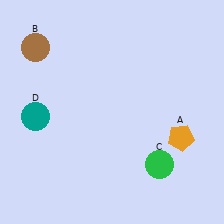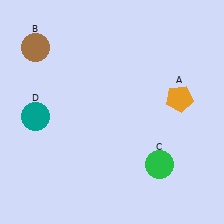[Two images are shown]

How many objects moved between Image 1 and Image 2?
1 object moved between the two images.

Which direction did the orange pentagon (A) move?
The orange pentagon (A) moved up.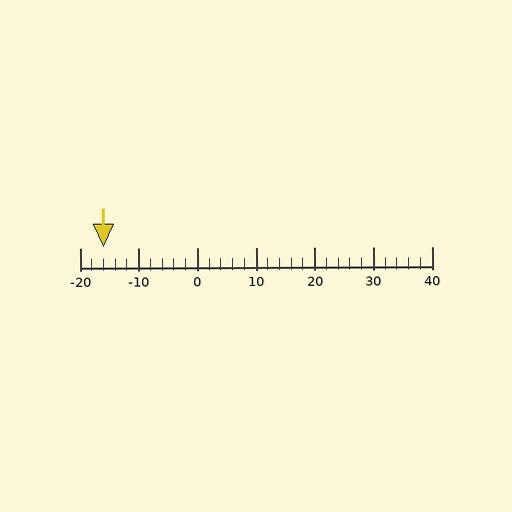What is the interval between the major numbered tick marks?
The major tick marks are spaced 10 units apart.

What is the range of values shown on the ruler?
The ruler shows values from -20 to 40.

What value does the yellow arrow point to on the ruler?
The yellow arrow points to approximately -16.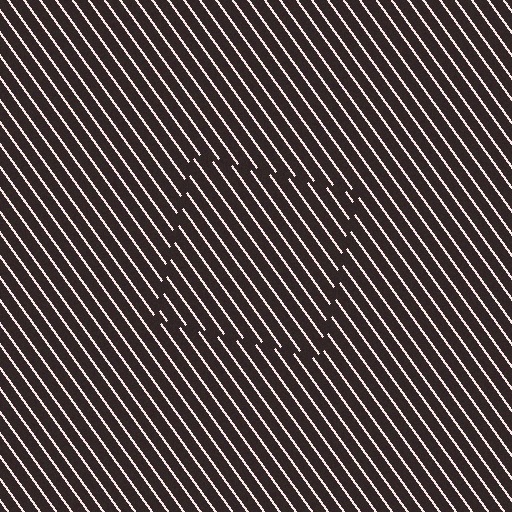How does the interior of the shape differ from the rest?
The interior of the shape contains the same grating, shifted by half a period — the contour is defined by the phase discontinuity where line-ends from the inner and outer gratings abut.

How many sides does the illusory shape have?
4 sides — the line-ends trace a square.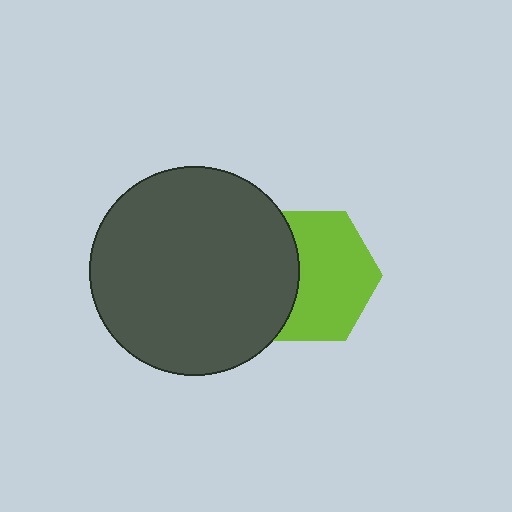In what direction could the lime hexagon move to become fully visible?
The lime hexagon could move right. That would shift it out from behind the dark gray circle entirely.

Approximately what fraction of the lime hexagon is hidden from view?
Roughly 36% of the lime hexagon is hidden behind the dark gray circle.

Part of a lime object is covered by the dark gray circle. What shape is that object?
It is a hexagon.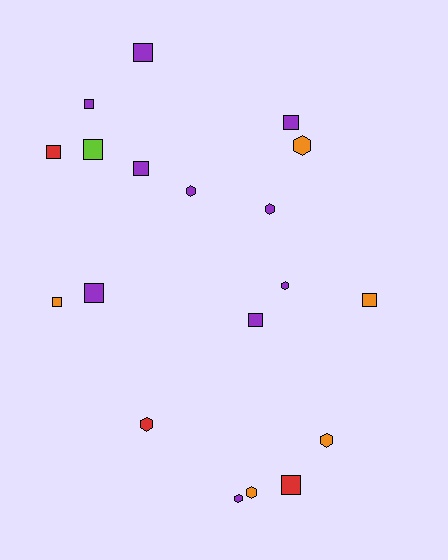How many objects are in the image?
There are 19 objects.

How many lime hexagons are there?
There are no lime hexagons.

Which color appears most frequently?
Purple, with 10 objects.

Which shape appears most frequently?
Square, with 11 objects.